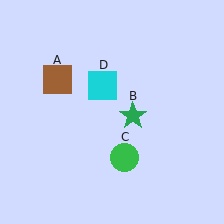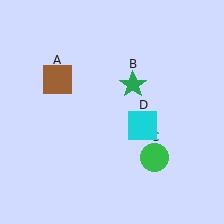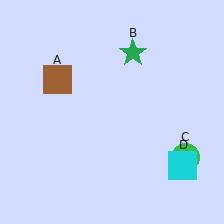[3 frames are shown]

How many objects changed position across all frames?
3 objects changed position: green star (object B), green circle (object C), cyan square (object D).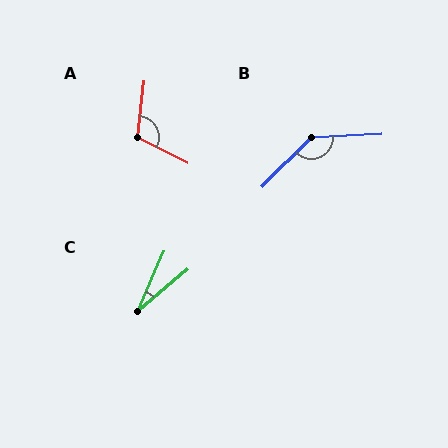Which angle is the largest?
B, at approximately 138 degrees.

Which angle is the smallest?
C, at approximately 26 degrees.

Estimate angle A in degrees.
Approximately 111 degrees.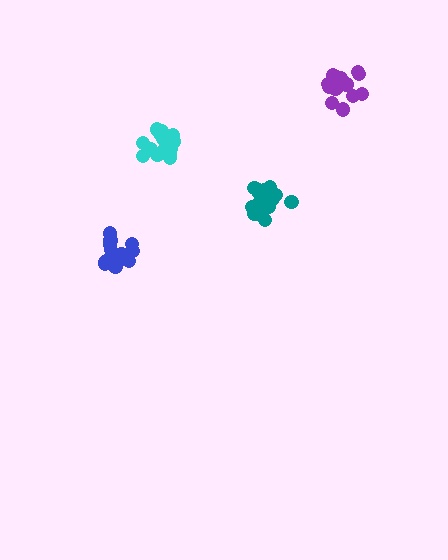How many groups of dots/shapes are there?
There are 4 groups.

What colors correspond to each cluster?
The clusters are colored: blue, teal, purple, cyan.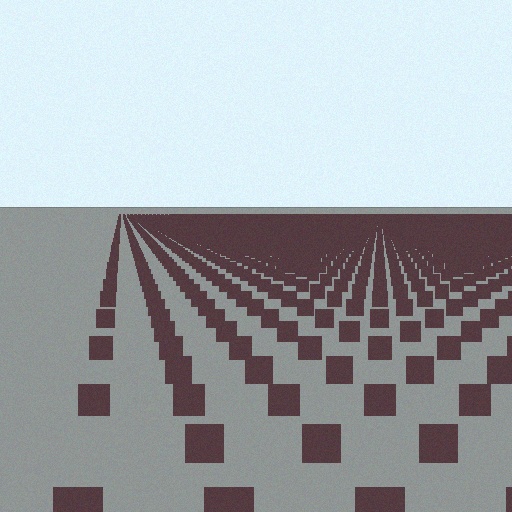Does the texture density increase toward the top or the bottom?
Density increases toward the top.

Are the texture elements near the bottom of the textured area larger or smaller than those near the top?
Larger. Near the bottom, elements are closer to the viewer and appear at a bigger on-screen size.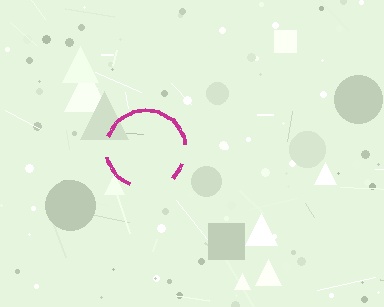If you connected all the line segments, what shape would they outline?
They would outline a circle.